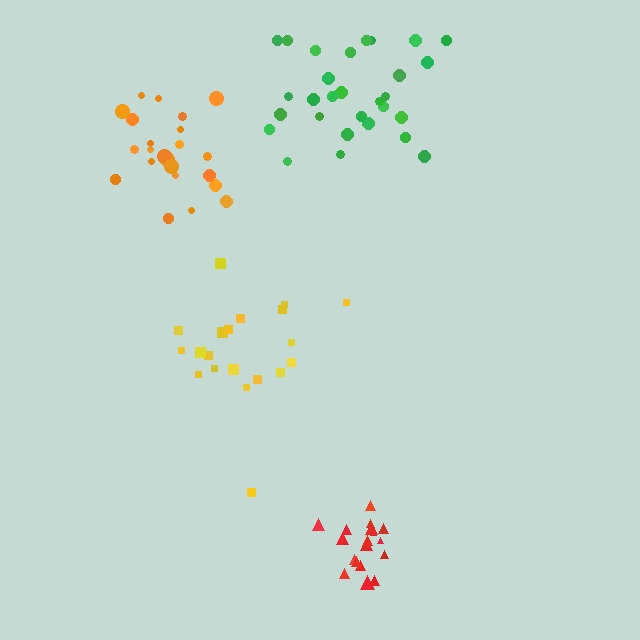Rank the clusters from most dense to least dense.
red, orange, yellow, green.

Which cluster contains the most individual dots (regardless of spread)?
Green (29).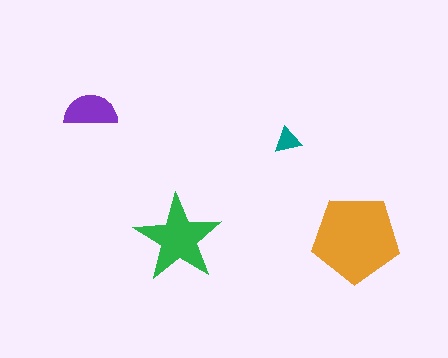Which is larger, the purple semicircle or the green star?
The green star.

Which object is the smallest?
The teal triangle.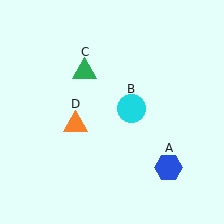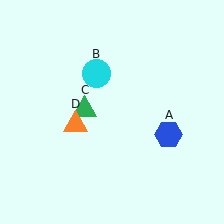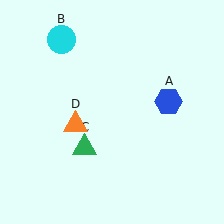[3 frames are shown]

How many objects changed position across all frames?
3 objects changed position: blue hexagon (object A), cyan circle (object B), green triangle (object C).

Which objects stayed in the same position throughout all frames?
Orange triangle (object D) remained stationary.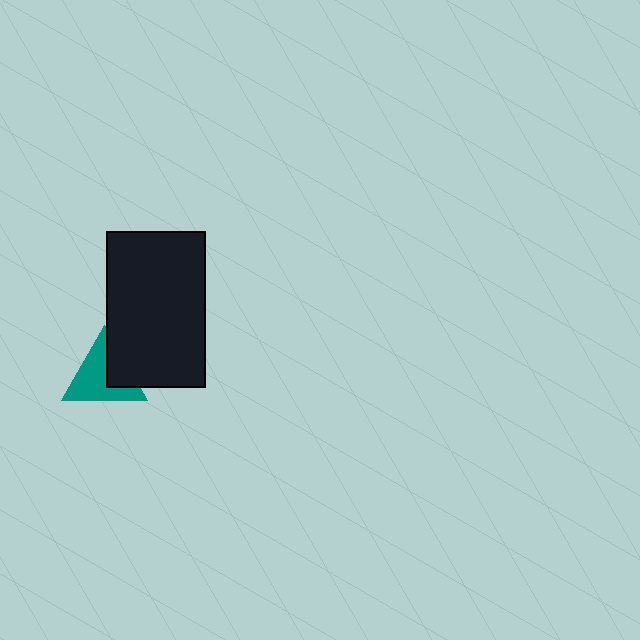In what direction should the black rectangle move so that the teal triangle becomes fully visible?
The black rectangle should move right. That is the shortest direction to clear the overlap and leave the teal triangle fully visible.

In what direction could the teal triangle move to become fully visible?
The teal triangle could move left. That would shift it out from behind the black rectangle entirely.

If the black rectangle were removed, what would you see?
You would see the complete teal triangle.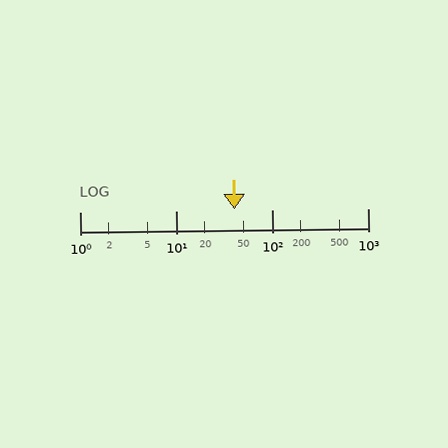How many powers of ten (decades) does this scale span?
The scale spans 3 decades, from 1 to 1000.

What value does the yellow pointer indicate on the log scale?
The pointer indicates approximately 41.